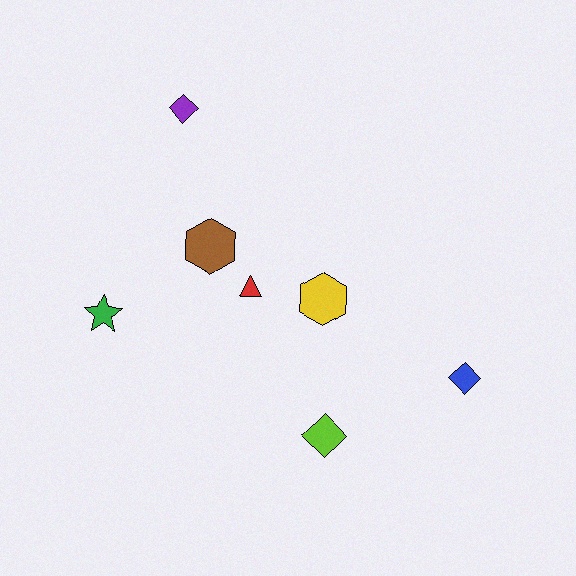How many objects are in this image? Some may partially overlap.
There are 7 objects.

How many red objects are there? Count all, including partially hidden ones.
There is 1 red object.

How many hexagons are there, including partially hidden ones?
There are 2 hexagons.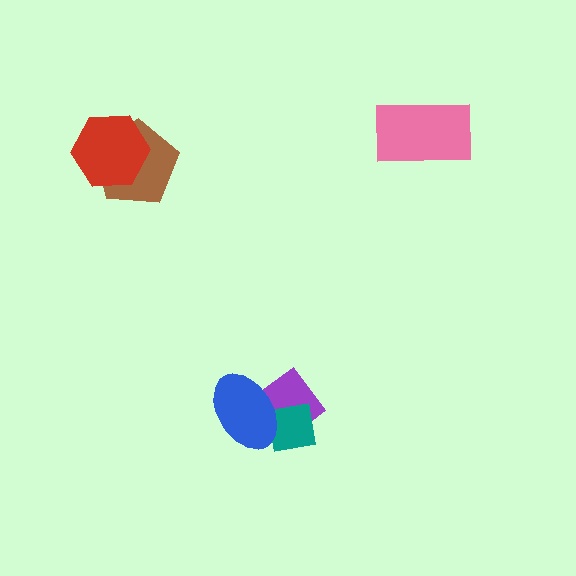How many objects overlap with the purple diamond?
2 objects overlap with the purple diamond.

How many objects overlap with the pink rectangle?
0 objects overlap with the pink rectangle.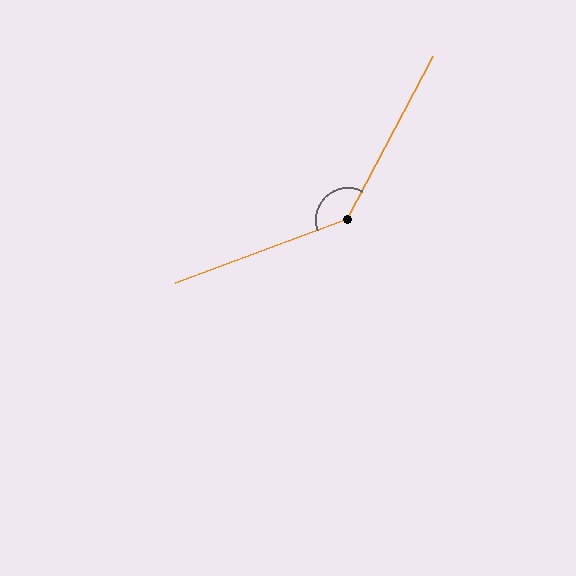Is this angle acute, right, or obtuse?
It is obtuse.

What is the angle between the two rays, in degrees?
Approximately 138 degrees.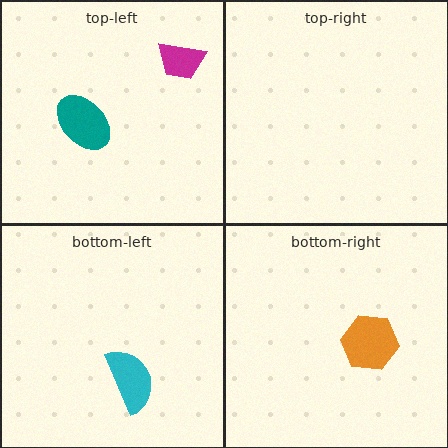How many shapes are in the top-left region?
2.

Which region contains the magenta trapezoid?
The top-left region.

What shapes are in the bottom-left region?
The cyan semicircle.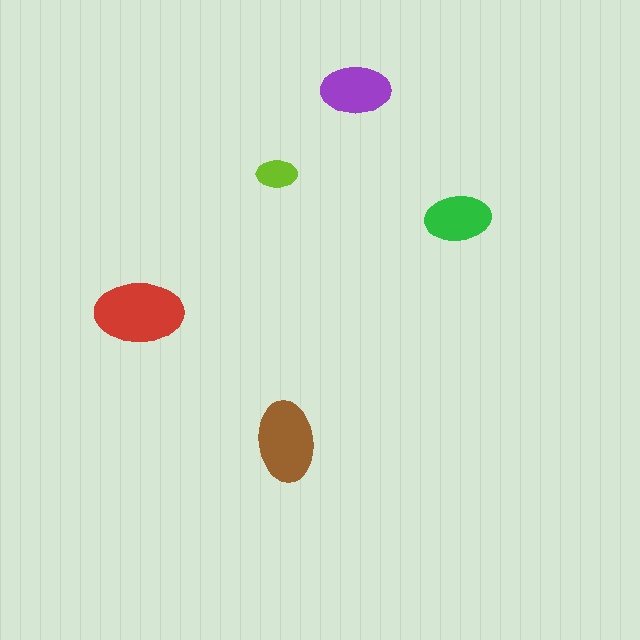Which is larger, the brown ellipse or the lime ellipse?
The brown one.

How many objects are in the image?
There are 5 objects in the image.